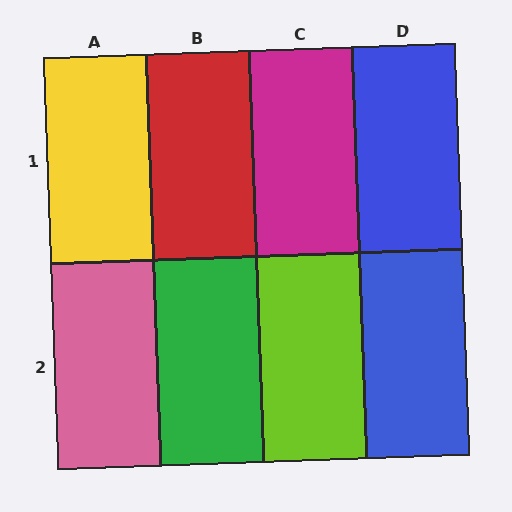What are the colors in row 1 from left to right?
Yellow, red, magenta, blue.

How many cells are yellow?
1 cell is yellow.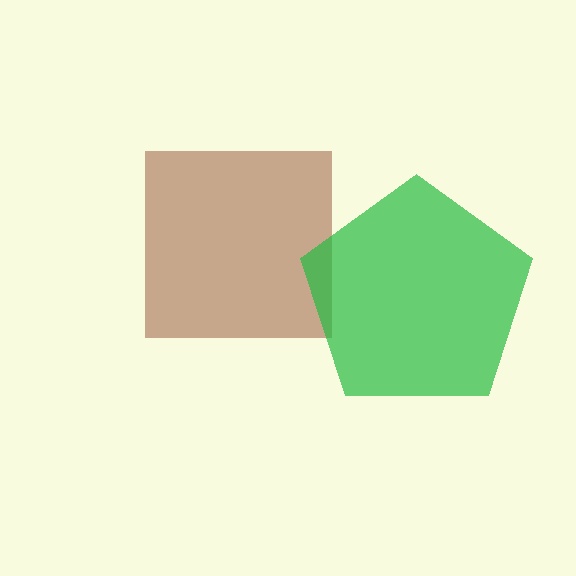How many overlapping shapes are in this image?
There are 2 overlapping shapes in the image.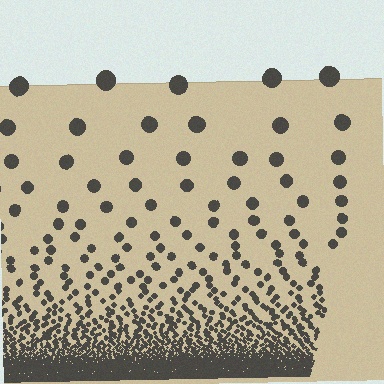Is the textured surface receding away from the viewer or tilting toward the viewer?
The surface appears to tilt toward the viewer. Texture elements get larger and sparser toward the top.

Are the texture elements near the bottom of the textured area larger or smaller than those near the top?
Smaller. The gradient is inverted — elements near the bottom are smaller and denser.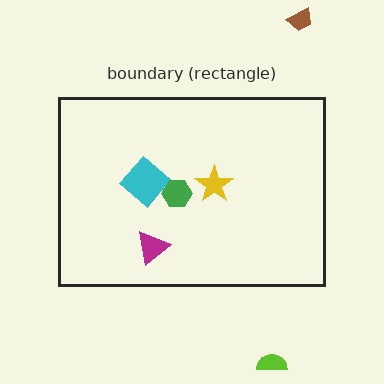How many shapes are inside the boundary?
4 inside, 2 outside.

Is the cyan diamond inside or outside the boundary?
Inside.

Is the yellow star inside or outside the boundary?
Inside.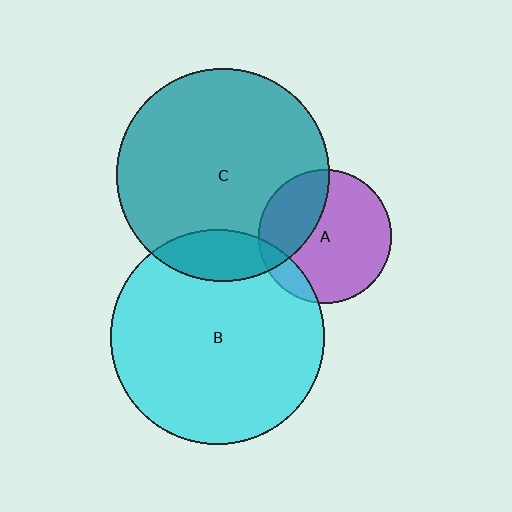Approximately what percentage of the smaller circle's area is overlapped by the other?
Approximately 35%.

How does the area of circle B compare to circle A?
Approximately 2.6 times.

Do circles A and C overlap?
Yes.